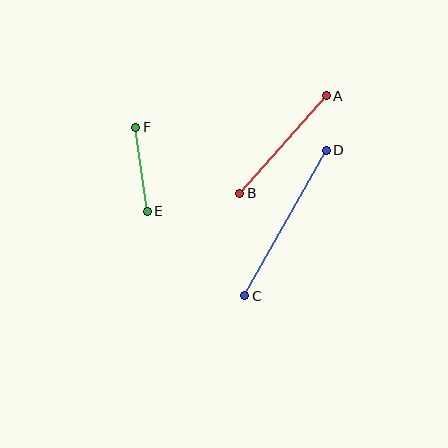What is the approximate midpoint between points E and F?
The midpoint is at approximately (141, 169) pixels.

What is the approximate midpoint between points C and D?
The midpoint is at approximately (286, 223) pixels.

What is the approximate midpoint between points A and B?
The midpoint is at approximately (283, 144) pixels.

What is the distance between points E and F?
The distance is approximately 85 pixels.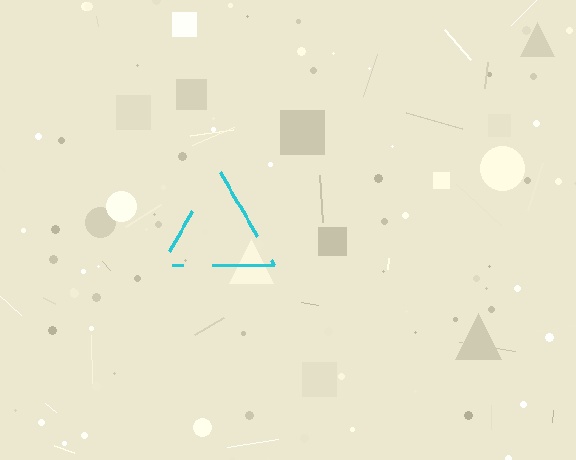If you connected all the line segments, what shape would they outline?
They would outline a triangle.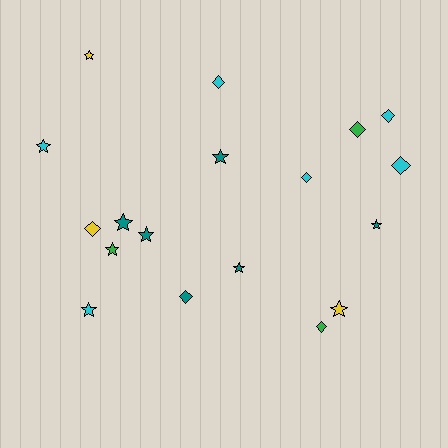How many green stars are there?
There is 1 green star.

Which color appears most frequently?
Cyan, with 6 objects.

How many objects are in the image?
There are 18 objects.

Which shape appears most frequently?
Star, with 10 objects.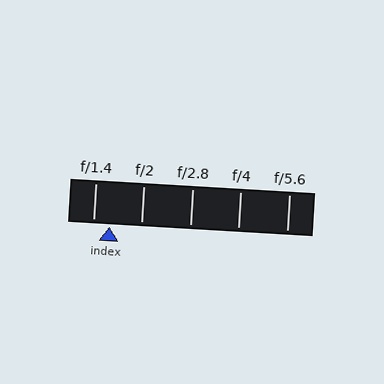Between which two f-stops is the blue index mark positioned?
The index mark is between f/1.4 and f/2.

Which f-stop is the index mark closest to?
The index mark is closest to f/1.4.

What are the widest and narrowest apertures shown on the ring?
The widest aperture shown is f/1.4 and the narrowest is f/5.6.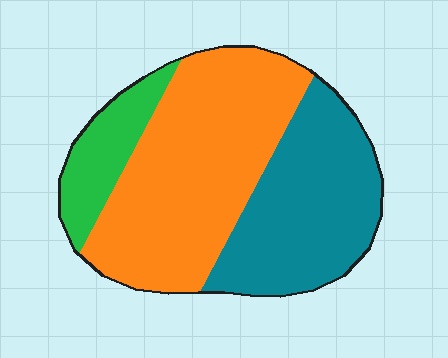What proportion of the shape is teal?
Teal covers 36% of the shape.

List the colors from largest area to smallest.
From largest to smallest: orange, teal, green.